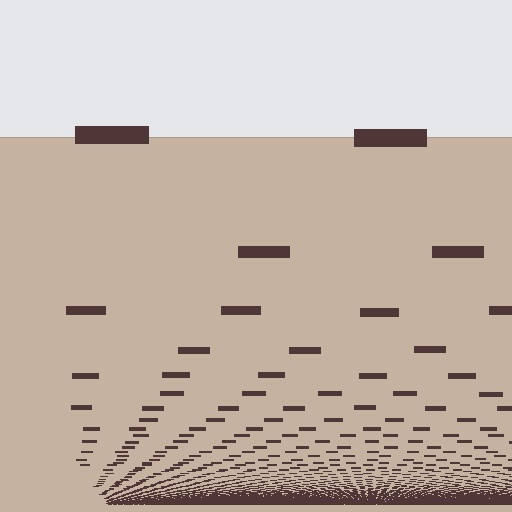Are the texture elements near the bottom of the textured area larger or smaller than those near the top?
Smaller. The gradient is inverted — elements near the bottom are smaller and denser.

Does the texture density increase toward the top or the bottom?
Density increases toward the bottom.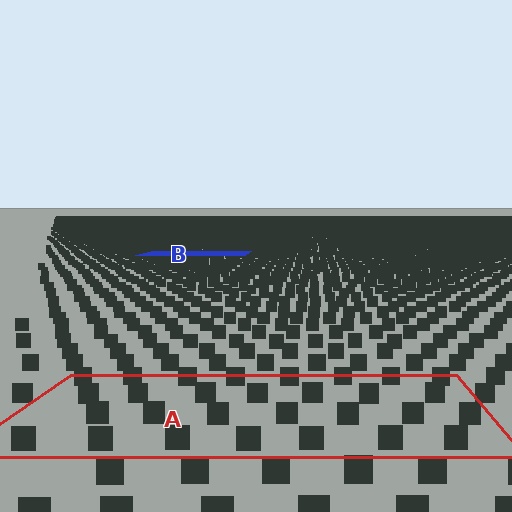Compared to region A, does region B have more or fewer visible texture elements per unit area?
Region B has more texture elements per unit area — they are packed more densely because it is farther away.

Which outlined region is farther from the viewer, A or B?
Region B is farther from the viewer — the texture elements inside it appear smaller and more densely packed.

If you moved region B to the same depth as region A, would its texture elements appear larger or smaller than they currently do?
They would appear larger. At a closer depth, the same texture elements are projected at a bigger on-screen size.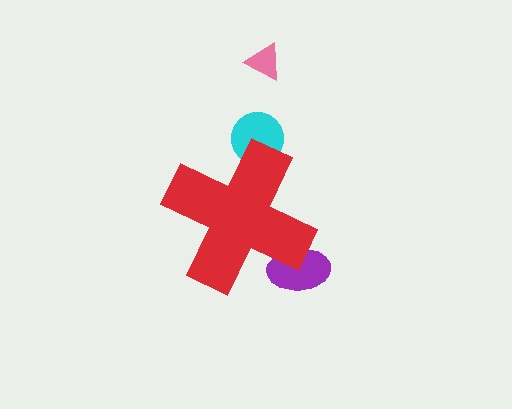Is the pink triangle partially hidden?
No, the pink triangle is fully visible.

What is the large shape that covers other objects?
A red cross.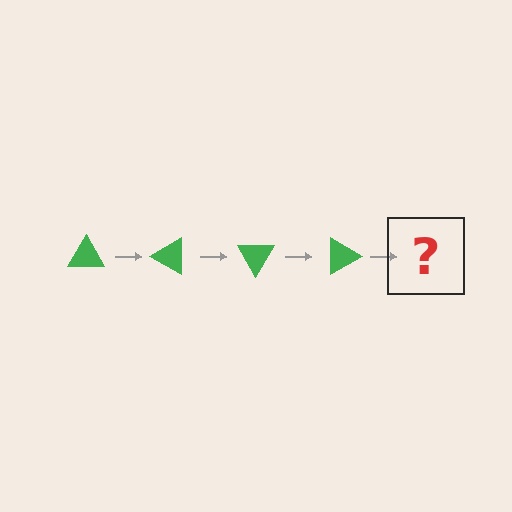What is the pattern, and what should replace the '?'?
The pattern is that the triangle rotates 30 degrees each step. The '?' should be a green triangle rotated 120 degrees.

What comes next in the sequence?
The next element should be a green triangle rotated 120 degrees.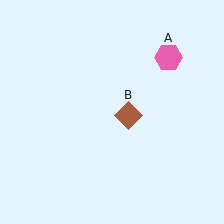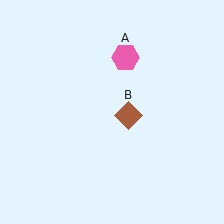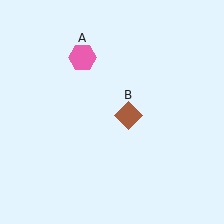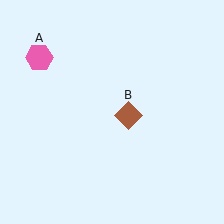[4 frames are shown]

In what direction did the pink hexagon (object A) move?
The pink hexagon (object A) moved left.